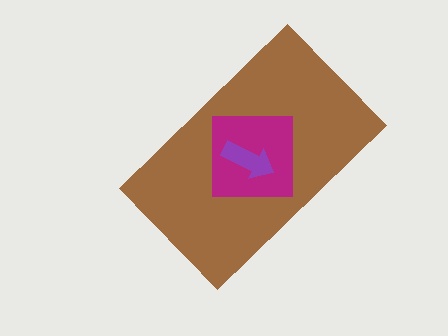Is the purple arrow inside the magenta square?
Yes.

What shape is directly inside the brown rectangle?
The magenta square.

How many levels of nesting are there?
3.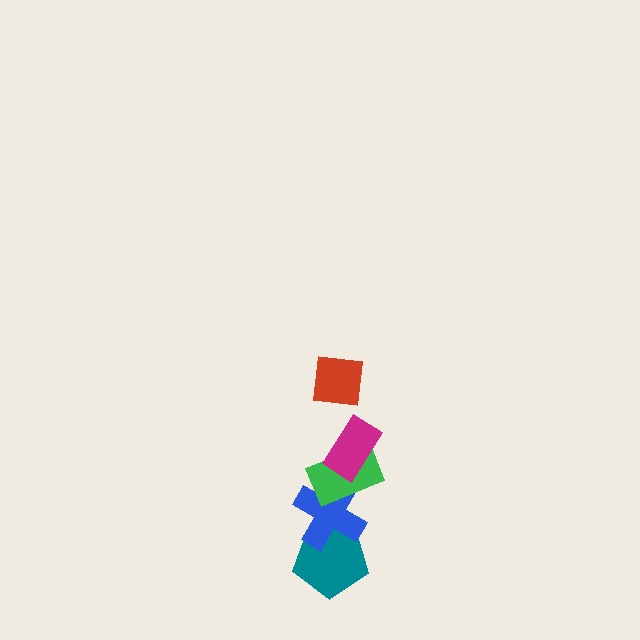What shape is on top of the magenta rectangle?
The red square is on top of the magenta rectangle.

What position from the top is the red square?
The red square is 1st from the top.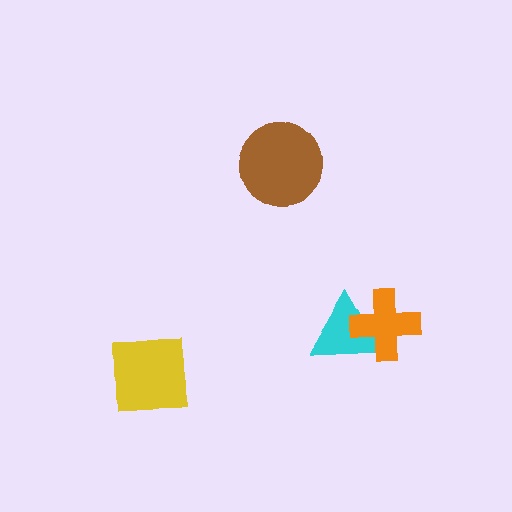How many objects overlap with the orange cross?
1 object overlaps with the orange cross.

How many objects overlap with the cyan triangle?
1 object overlaps with the cyan triangle.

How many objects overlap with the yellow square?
0 objects overlap with the yellow square.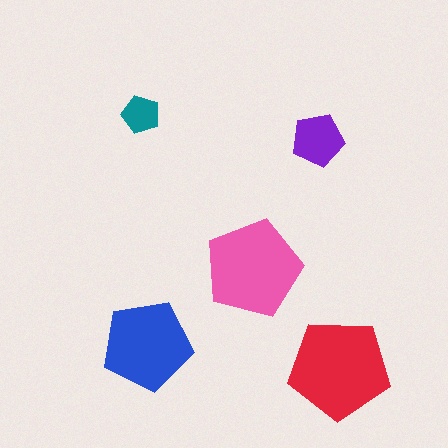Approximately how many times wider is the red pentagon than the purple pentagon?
About 2 times wider.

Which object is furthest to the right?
The red pentagon is rightmost.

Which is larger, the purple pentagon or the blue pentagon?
The blue one.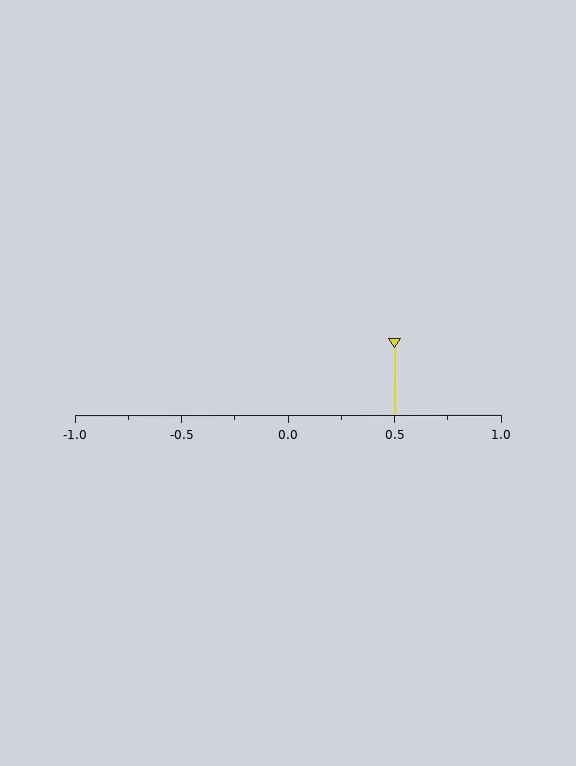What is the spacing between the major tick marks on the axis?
The major ticks are spaced 0.5 apart.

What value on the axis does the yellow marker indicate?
The marker indicates approximately 0.5.